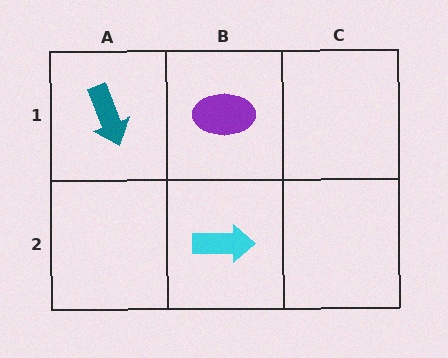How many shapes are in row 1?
2 shapes.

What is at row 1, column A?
A teal arrow.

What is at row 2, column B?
A cyan arrow.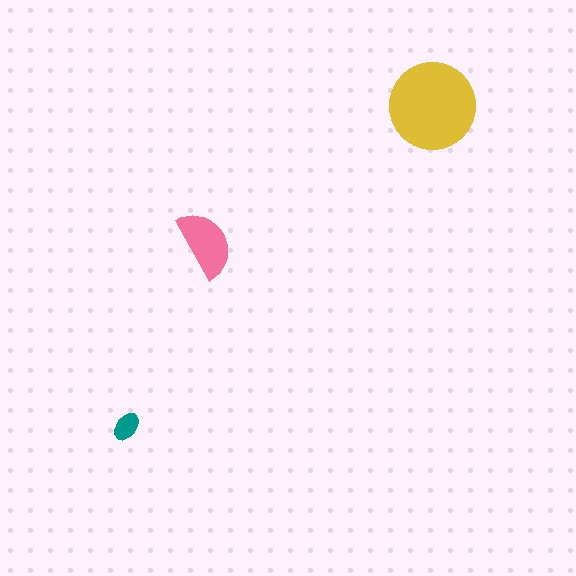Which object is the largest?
The yellow circle.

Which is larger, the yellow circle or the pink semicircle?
The yellow circle.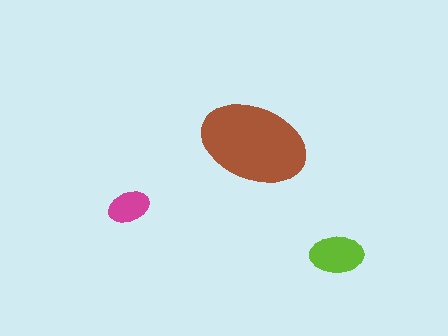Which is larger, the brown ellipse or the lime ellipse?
The brown one.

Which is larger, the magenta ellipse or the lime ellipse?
The lime one.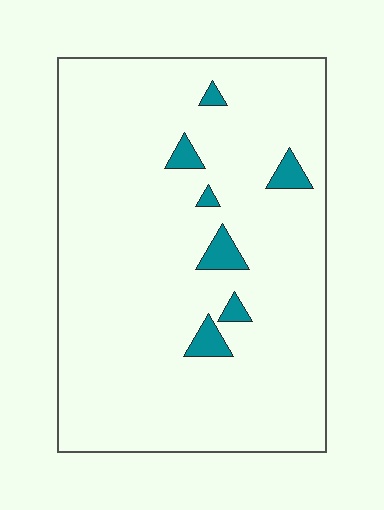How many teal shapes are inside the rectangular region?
7.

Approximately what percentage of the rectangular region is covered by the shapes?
Approximately 5%.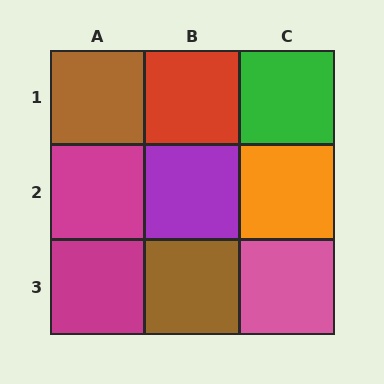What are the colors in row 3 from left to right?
Magenta, brown, pink.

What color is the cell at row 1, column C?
Green.